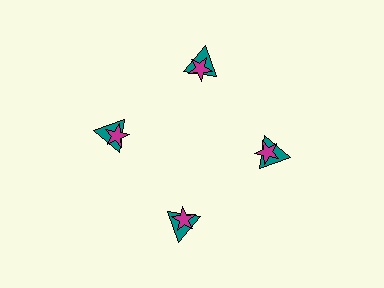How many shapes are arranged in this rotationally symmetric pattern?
There are 8 shapes, arranged in 4 groups of 2.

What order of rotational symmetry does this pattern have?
This pattern has 4-fold rotational symmetry.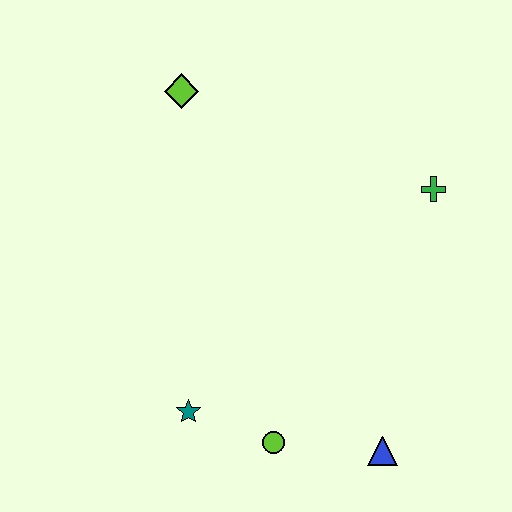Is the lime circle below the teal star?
Yes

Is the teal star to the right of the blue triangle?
No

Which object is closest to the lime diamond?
The green cross is closest to the lime diamond.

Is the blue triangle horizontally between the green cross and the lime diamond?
Yes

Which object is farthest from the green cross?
The teal star is farthest from the green cross.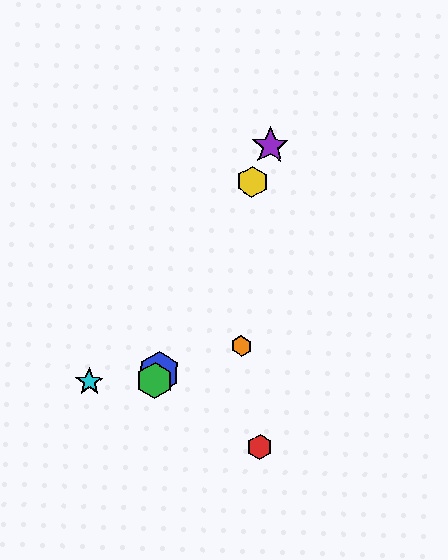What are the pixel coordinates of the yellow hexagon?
The yellow hexagon is at (252, 182).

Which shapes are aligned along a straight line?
The blue hexagon, the green hexagon, the yellow hexagon, the purple star are aligned along a straight line.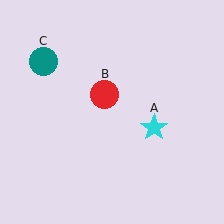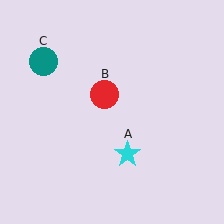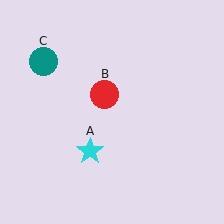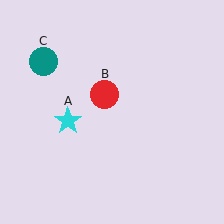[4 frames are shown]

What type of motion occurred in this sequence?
The cyan star (object A) rotated clockwise around the center of the scene.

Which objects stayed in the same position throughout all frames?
Red circle (object B) and teal circle (object C) remained stationary.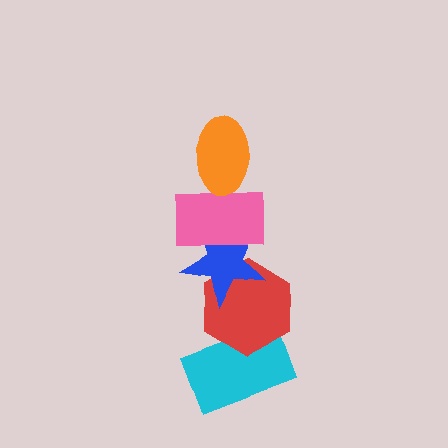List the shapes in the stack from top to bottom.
From top to bottom: the orange ellipse, the pink rectangle, the blue star, the red hexagon, the cyan rectangle.